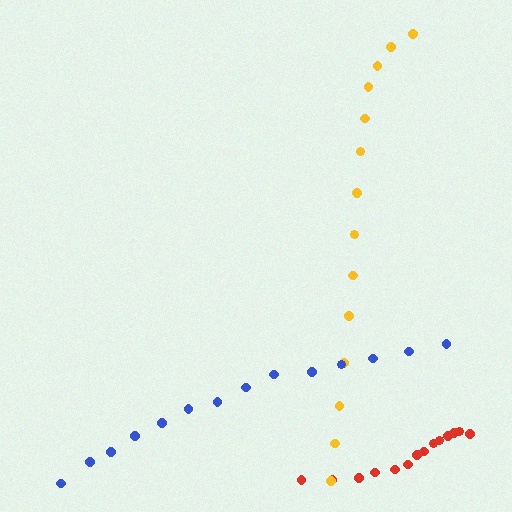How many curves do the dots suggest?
There are 3 distinct paths.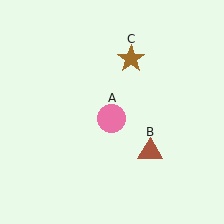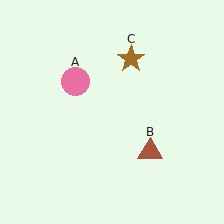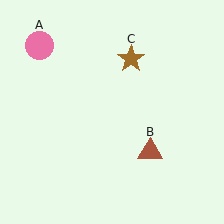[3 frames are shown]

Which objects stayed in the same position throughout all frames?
Brown triangle (object B) and brown star (object C) remained stationary.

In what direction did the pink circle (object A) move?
The pink circle (object A) moved up and to the left.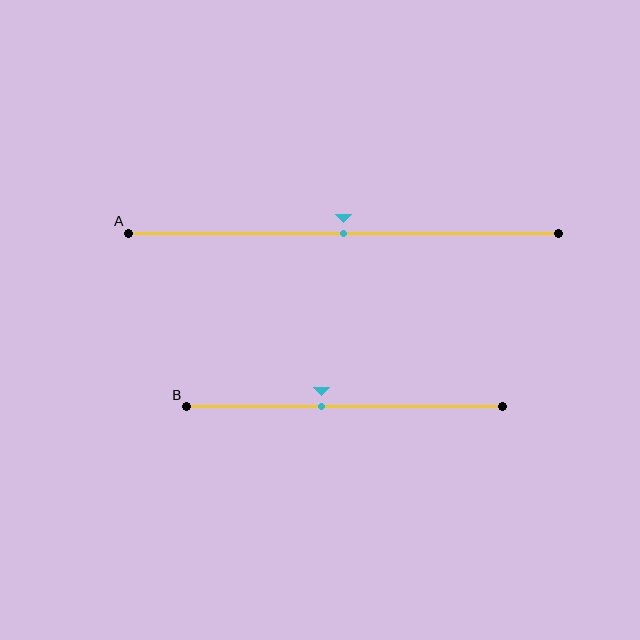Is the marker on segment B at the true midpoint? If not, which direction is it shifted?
No, the marker on segment B is shifted to the left by about 7% of the segment length.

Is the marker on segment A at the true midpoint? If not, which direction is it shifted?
Yes, the marker on segment A is at the true midpoint.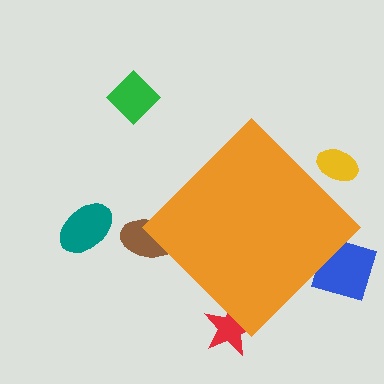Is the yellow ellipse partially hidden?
Yes, the yellow ellipse is partially hidden behind the orange diamond.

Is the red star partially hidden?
Yes, the red star is partially hidden behind the orange diamond.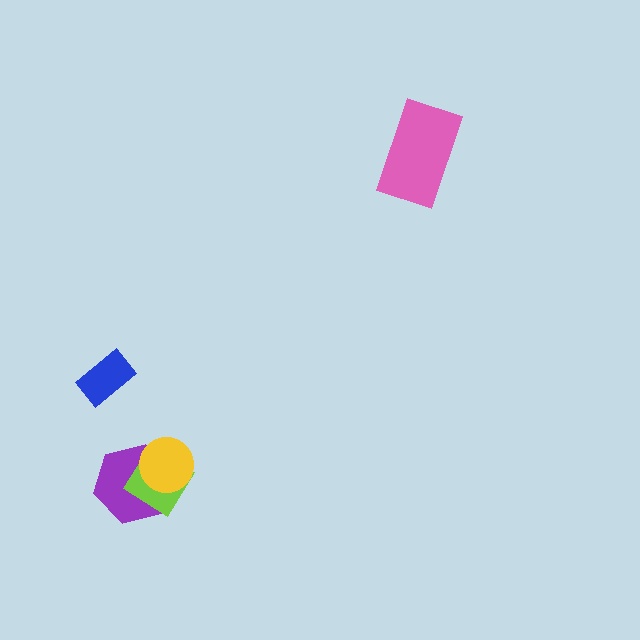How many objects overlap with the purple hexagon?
2 objects overlap with the purple hexagon.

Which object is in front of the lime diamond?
The yellow circle is in front of the lime diamond.